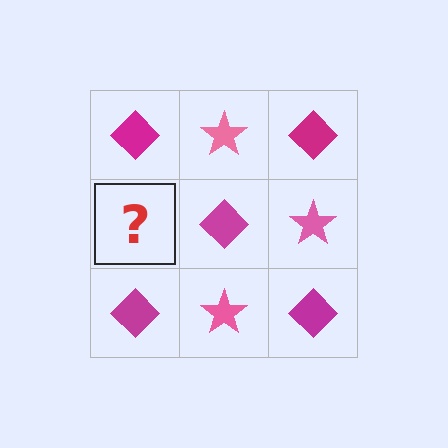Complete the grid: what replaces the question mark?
The question mark should be replaced with a pink star.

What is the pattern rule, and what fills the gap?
The rule is that it alternates magenta diamond and pink star in a checkerboard pattern. The gap should be filled with a pink star.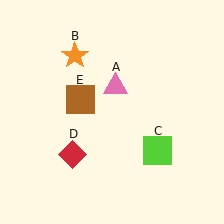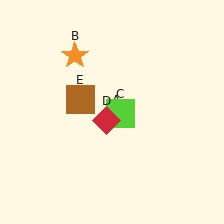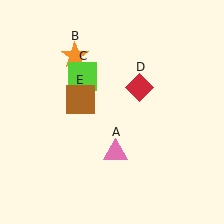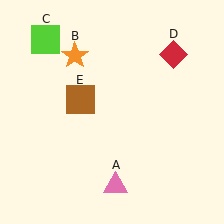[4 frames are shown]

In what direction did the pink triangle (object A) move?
The pink triangle (object A) moved down.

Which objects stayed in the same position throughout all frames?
Orange star (object B) and brown square (object E) remained stationary.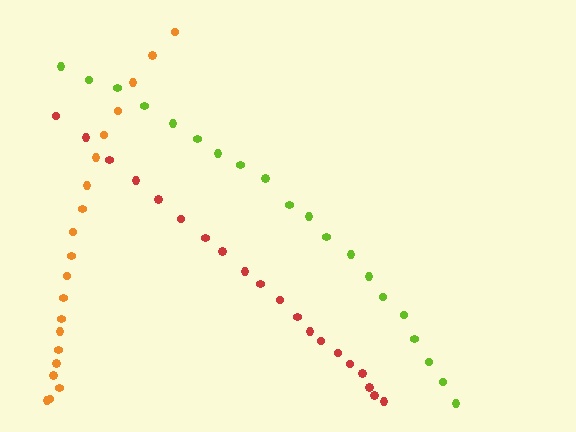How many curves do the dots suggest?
There are 3 distinct paths.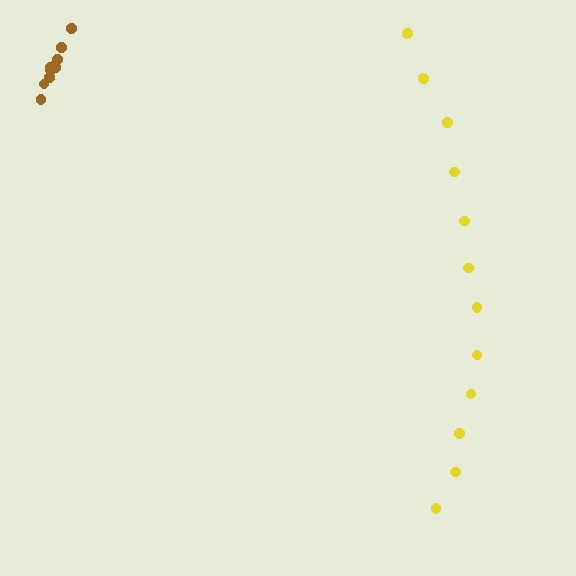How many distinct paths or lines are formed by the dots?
There are 2 distinct paths.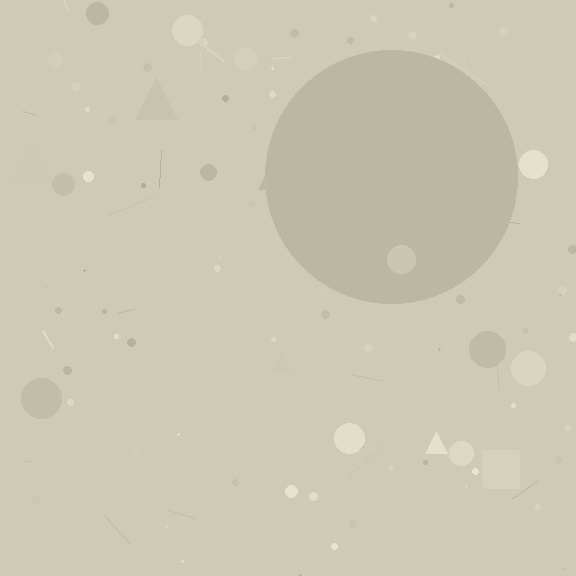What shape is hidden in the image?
A circle is hidden in the image.